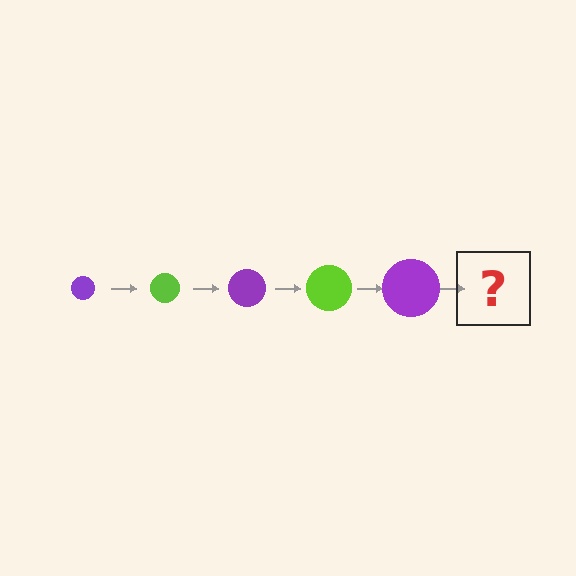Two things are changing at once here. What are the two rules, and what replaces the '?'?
The two rules are that the circle grows larger each step and the color cycles through purple and lime. The '?' should be a lime circle, larger than the previous one.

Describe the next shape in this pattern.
It should be a lime circle, larger than the previous one.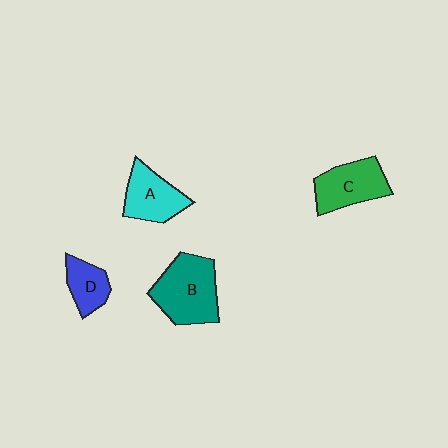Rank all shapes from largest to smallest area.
From largest to smallest: B (teal), C (green), A (cyan), D (blue).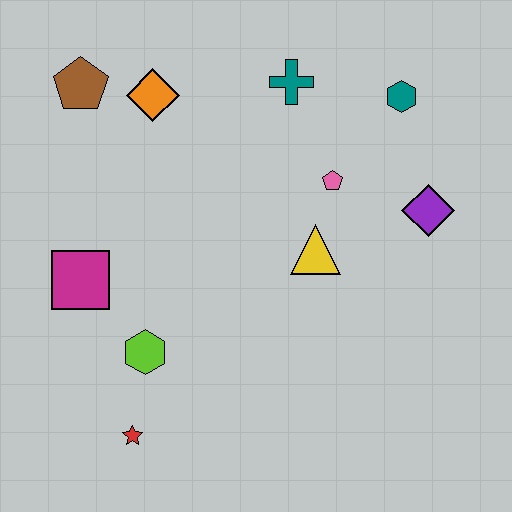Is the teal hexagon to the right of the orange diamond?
Yes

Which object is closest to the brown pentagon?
The orange diamond is closest to the brown pentagon.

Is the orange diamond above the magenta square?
Yes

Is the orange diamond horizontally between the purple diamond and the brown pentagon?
Yes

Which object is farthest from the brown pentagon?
The purple diamond is farthest from the brown pentagon.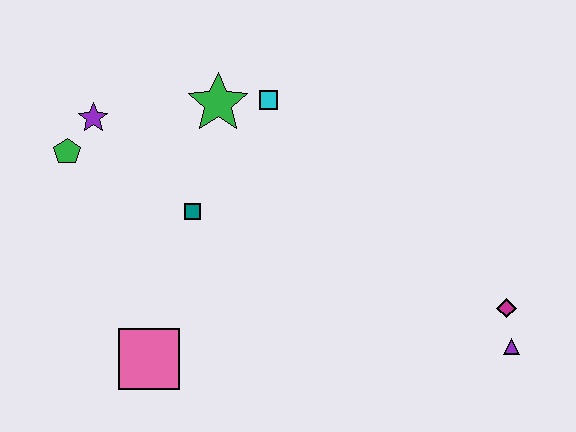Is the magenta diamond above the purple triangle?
Yes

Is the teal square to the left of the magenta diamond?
Yes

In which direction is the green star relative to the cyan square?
The green star is to the left of the cyan square.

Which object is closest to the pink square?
The teal square is closest to the pink square.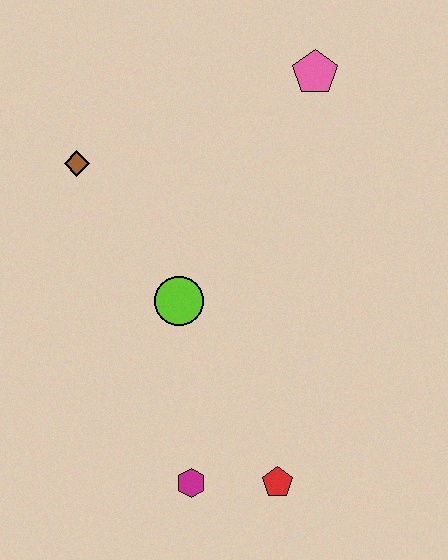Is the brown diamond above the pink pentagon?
No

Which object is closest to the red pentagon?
The magenta hexagon is closest to the red pentagon.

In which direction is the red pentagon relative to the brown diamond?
The red pentagon is below the brown diamond.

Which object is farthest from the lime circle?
The pink pentagon is farthest from the lime circle.